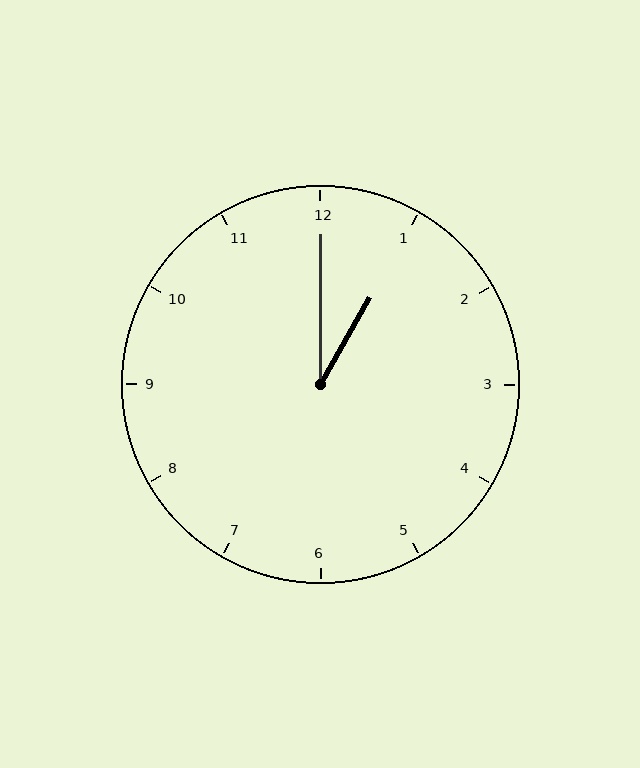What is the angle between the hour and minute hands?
Approximately 30 degrees.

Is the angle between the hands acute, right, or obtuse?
It is acute.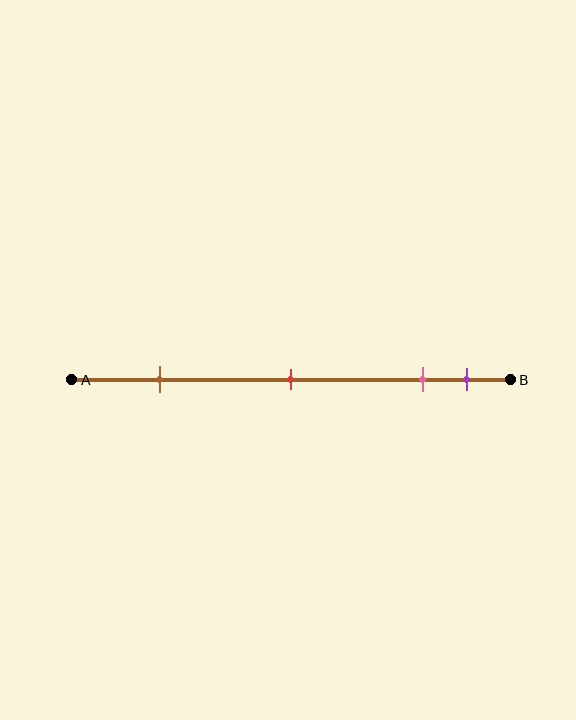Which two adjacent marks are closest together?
The pink and purple marks are the closest adjacent pair.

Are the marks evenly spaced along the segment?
No, the marks are not evenly spaced.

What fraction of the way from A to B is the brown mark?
The brown mark is approximately 20% (0.2) of the way from A to B.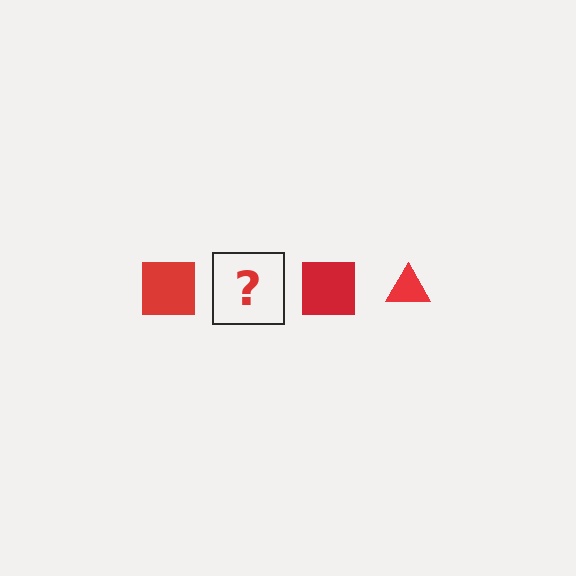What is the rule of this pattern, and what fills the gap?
The rule is that the pattern cycles through square, triangle shapes in red. The gap should be filled with a red triangle.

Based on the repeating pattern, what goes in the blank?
The blank should be a red triangle.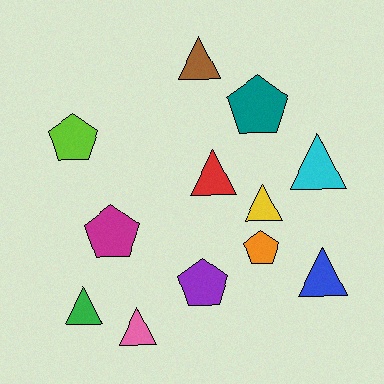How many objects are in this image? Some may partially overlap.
There are 12 objects.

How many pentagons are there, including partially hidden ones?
There are 5 pentagons.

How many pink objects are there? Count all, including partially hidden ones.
There is 1 pink object.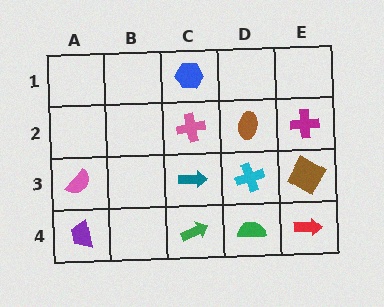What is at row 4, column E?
A red arrow.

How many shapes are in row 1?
1 shape.